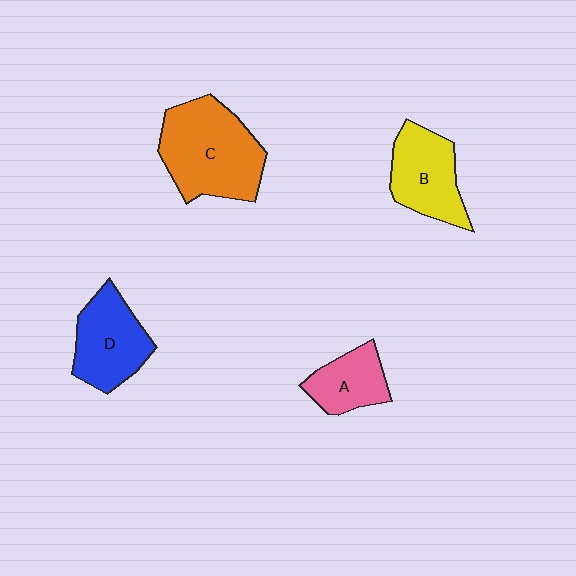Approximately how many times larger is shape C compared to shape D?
Approximately 1.4 times.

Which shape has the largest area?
Shape C (orange).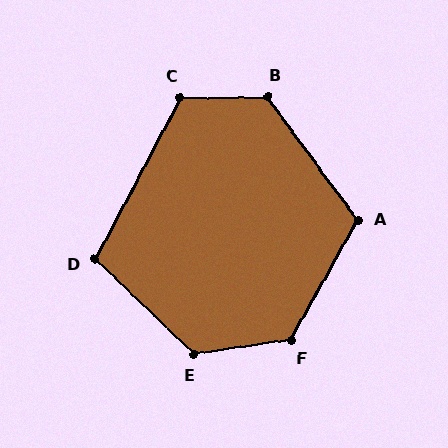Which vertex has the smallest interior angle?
D, at approximately 106 degrees.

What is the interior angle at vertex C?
Approximately 118 degrees (obtuse).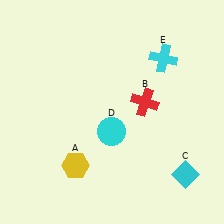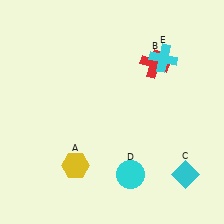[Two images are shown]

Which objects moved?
The objects that moved are: the red cross (B), the cyan circle (D).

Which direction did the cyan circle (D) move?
The cyan circle (D) moved down.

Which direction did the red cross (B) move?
The red cross (B) moved up.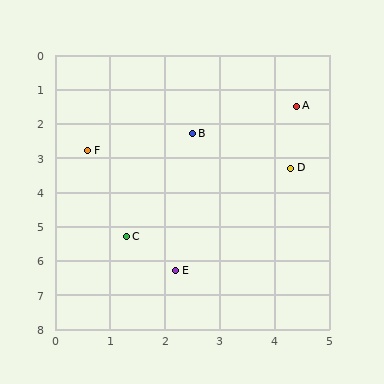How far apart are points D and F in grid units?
Points D and F are about 3.7 grid units apart.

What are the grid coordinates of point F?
Point F is at approximately (0.6, 2.8).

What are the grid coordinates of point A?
Point A is at approximately (4.4, 1.5).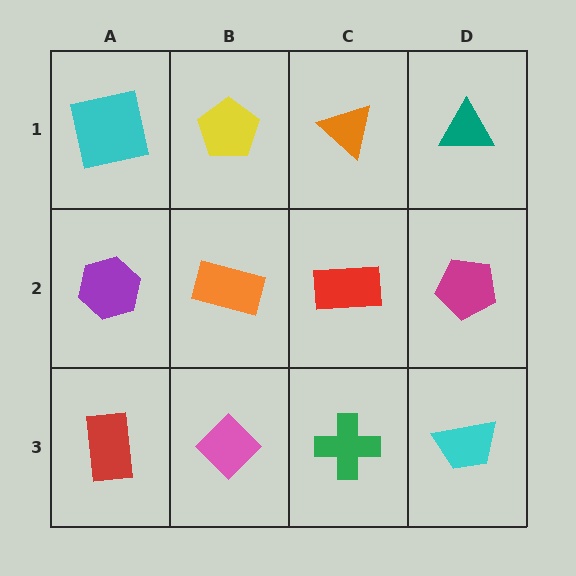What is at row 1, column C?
An orange triangle.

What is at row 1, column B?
A yellow pentagon.